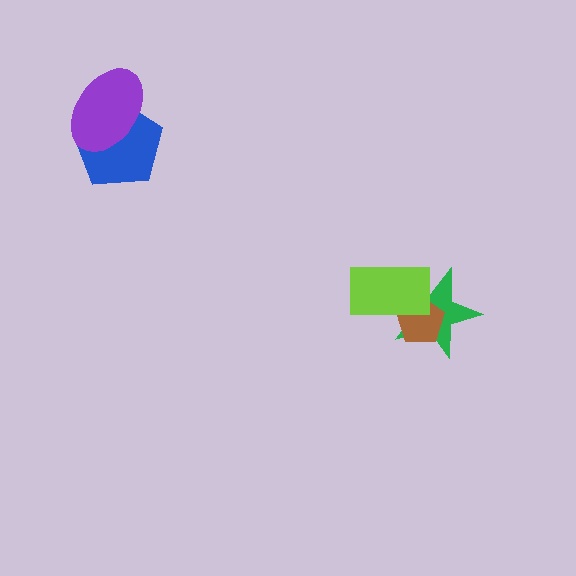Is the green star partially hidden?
Yes, it is partially covered by another shape.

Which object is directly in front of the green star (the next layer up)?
The brown pentagon is directly in front of the green star.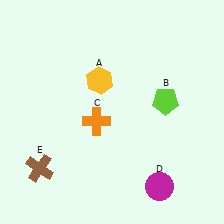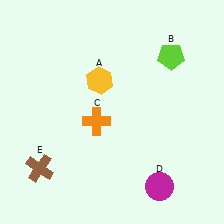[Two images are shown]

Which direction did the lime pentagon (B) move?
The lime pentagon (B) moved up.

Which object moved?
The lime pentagon (B) moved up.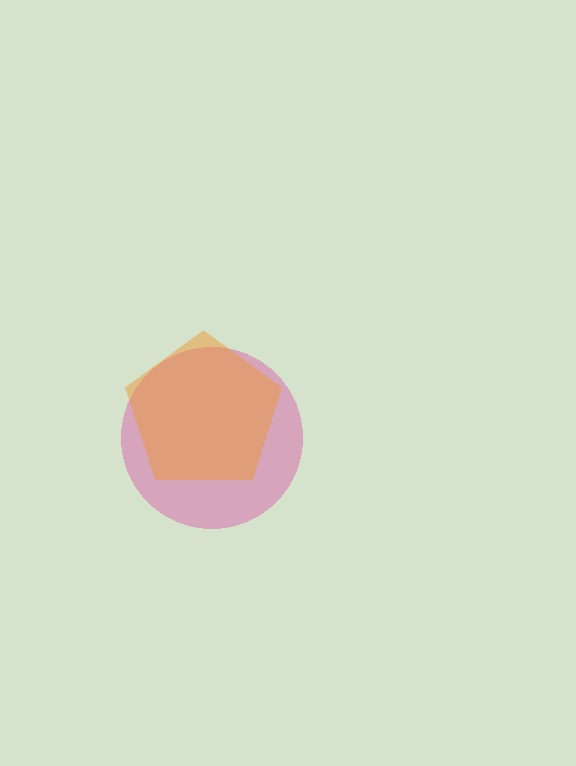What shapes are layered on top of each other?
The layered shapes are: a pink circle, an orange pentagon.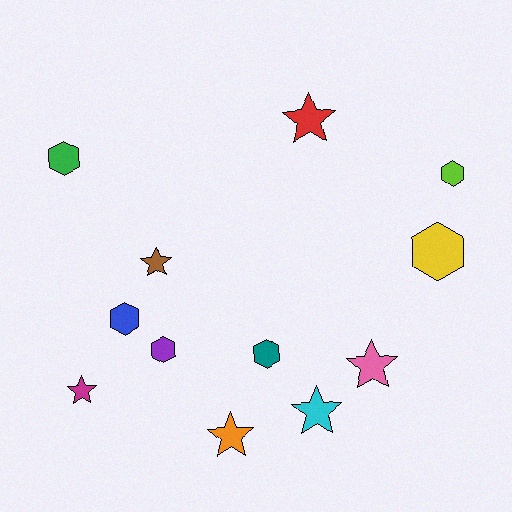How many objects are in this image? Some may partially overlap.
There are 12 objects.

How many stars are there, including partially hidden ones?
There are 6 stars.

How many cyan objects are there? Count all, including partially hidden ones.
There is 1 cyan object.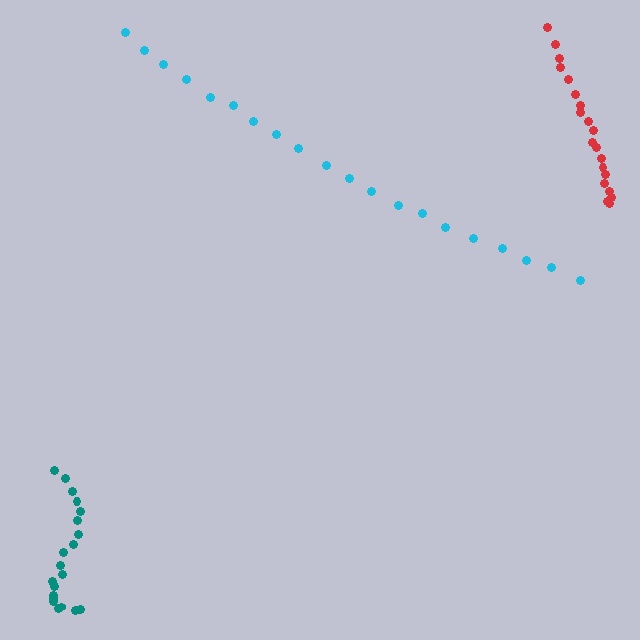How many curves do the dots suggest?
There are 3 distinct paths.